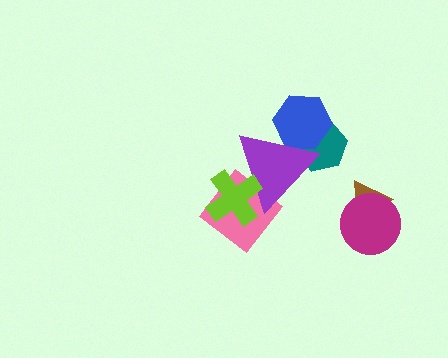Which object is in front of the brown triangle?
The magenta circle is in front of the brown triangle.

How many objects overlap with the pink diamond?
2 objects overlap with the pink diamond.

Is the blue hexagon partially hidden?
Yes, it is partially covered by another shape.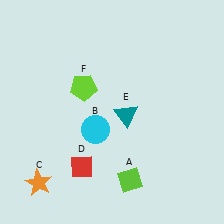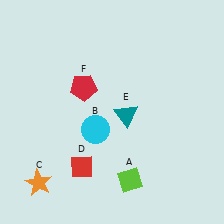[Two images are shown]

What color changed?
The pentagon (F) changed from lime in Image 1 to red in Image 2.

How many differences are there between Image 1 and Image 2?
There is 1 difference between the two images.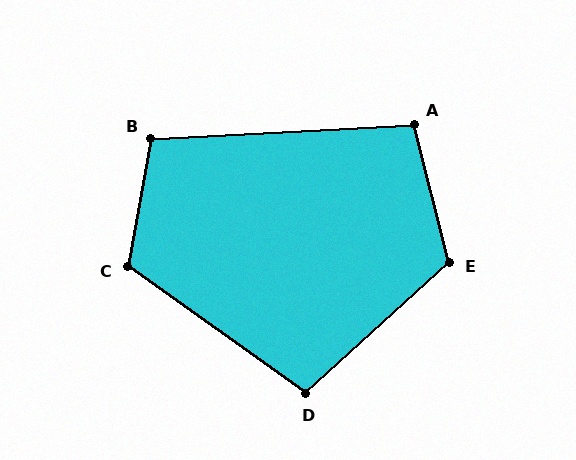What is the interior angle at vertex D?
Approximately 102 degrees (obtuse).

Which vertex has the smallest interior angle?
A, at approximately 101 degrees.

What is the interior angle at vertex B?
Approximately 103 degrees (obtuse).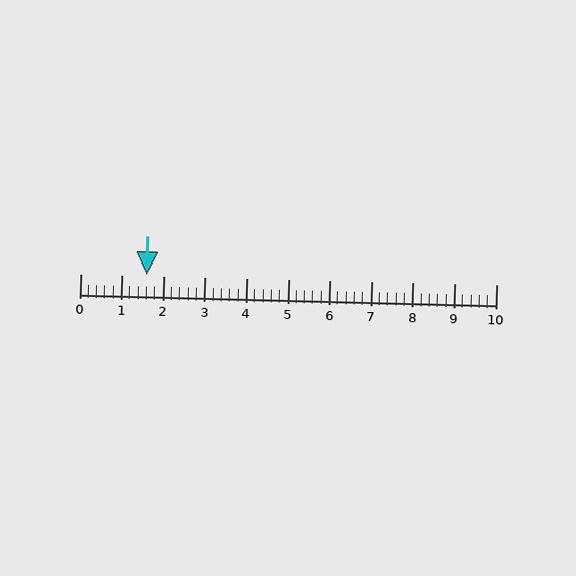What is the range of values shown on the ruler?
The ruler shows values from 0 to 10.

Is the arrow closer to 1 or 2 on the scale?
The arrow is closer to 2.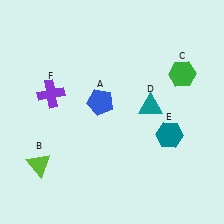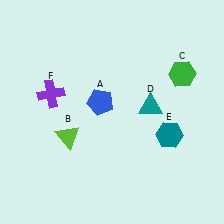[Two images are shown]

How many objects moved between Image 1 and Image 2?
1 object moved between the two images.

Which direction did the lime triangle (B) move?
The lime triangle (B) moved right.